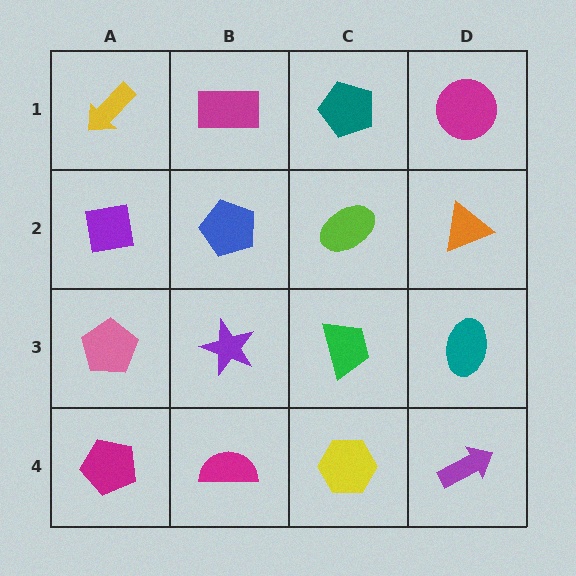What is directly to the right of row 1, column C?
A magenta circle.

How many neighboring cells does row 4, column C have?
3.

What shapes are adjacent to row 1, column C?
A lime ellipse (row 2, column C), a magenta rectangle (row 1, column B), a magenta circle (row 1, column D).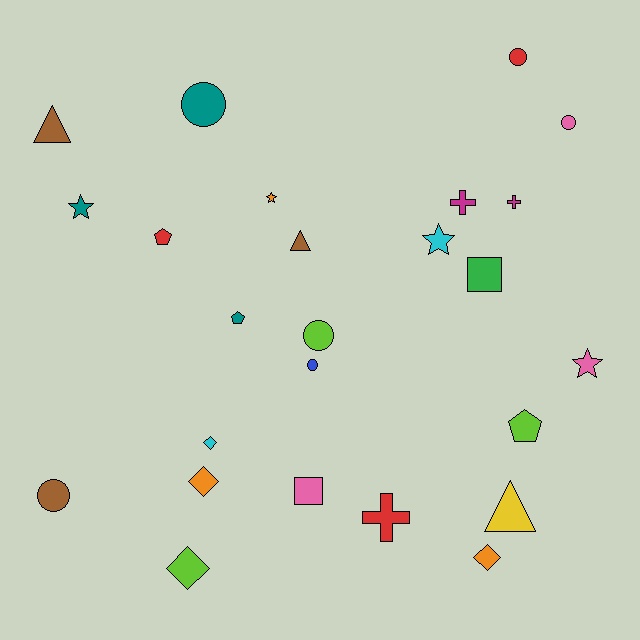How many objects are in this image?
There are 25 objects.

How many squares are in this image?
There are 2 squares.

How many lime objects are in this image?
There are 3 lime objects.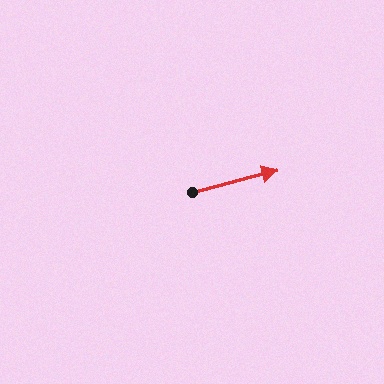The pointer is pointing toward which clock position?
Roughly 3 o'clock.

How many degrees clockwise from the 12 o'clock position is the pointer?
Approximately 75 degrees.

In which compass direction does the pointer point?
East.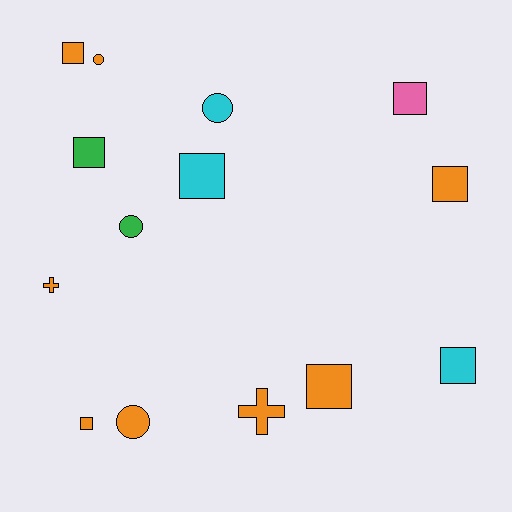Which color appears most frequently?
Orange, with 8 objects.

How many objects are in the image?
There are 14 objects.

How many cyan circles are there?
There is 1 cyan circle.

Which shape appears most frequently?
Square, with 8 objects.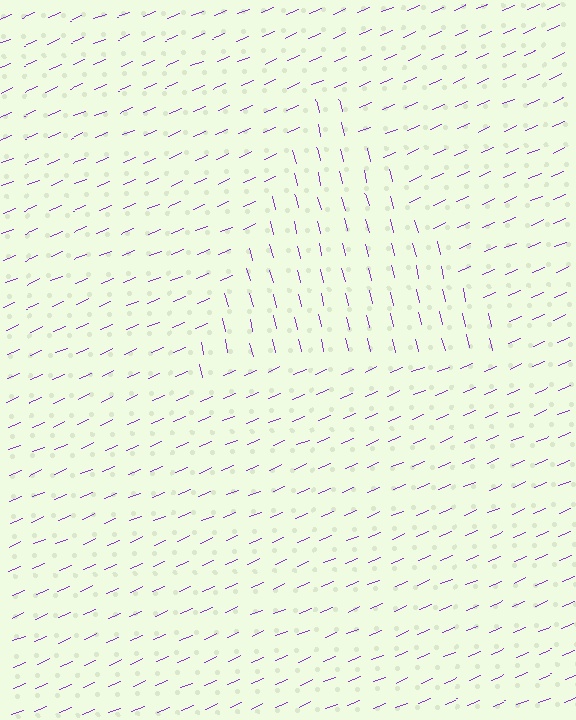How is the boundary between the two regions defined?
The boundary is defined purely by a change in line orientation (approximately 81 degrees difference). All lines are the same color and thickness.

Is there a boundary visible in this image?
Yes, there is a texture boundary formed by a change in line orientation.